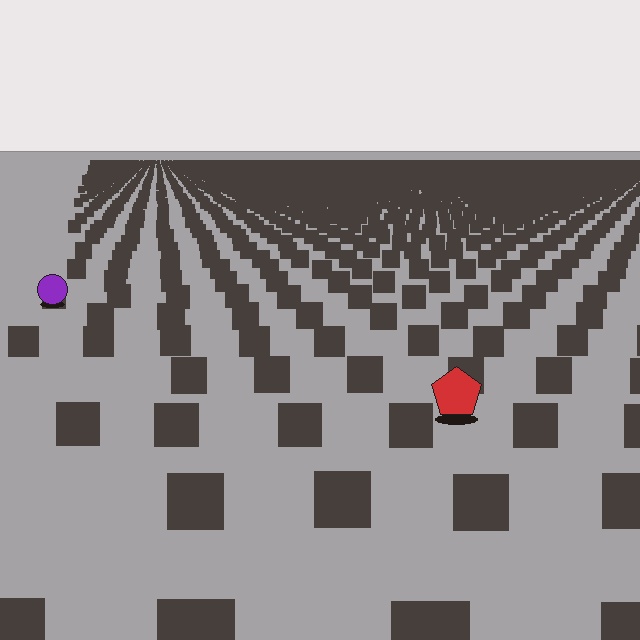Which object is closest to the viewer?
The red pentagon is closest. The texture marks near it are larger and more spread out.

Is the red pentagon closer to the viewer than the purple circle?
Yes. The red pentagon is closer — you can tell from the texture gradient: the ground texture is coarser near it.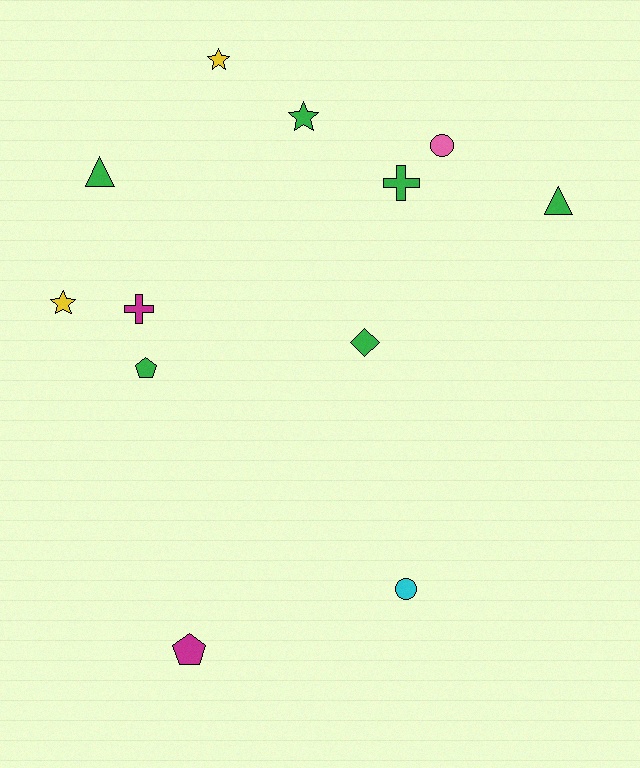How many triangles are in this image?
There are 2 triangles.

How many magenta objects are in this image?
There are 2 magenta objects.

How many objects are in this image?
There are 12 objects.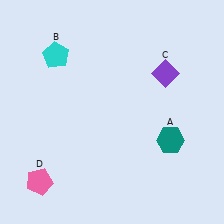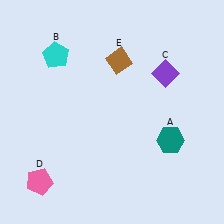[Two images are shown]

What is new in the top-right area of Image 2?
A brown diamond (E) was added in the top-right area of Image 2.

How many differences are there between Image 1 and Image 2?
There is 1 difference between the two images.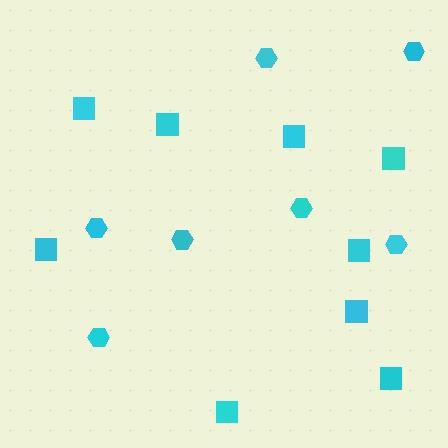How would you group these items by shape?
There are 2 groups: one group of squares (9) and one group of hexagons (7).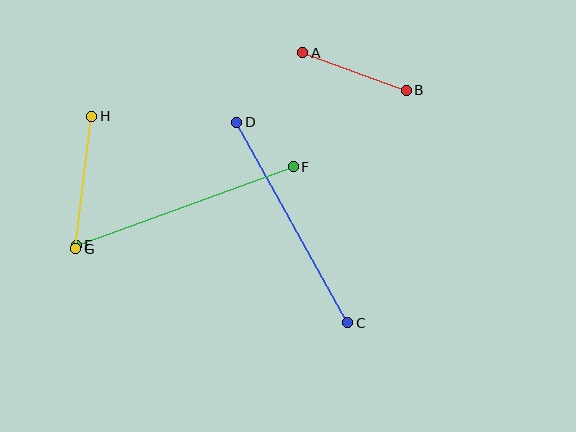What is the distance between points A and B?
The distance is approximately 110 pixels.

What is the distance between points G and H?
The distance is approximately 134 pixels.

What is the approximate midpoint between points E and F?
The midpoint is at approximately (185, 206) pixels.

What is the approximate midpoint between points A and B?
The midpoint is at approximately (354, 71) pixels.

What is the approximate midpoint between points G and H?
The midpoint is at approximately (84, 183) pixels.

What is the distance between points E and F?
The distance is approximately 231 pixels.